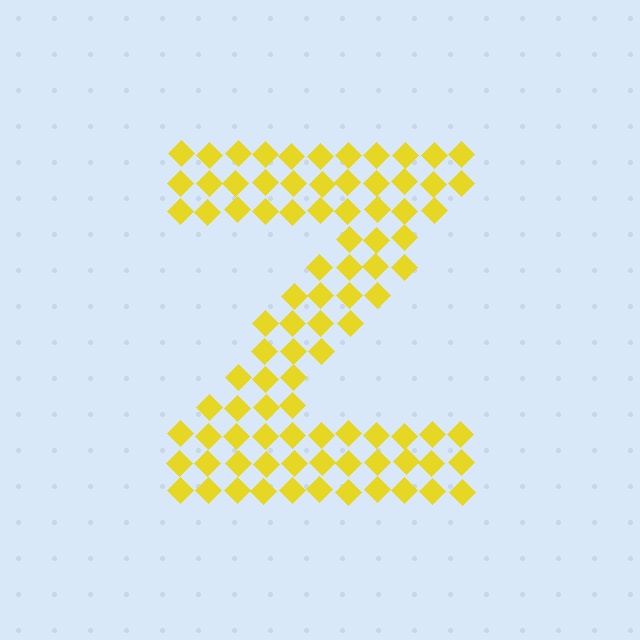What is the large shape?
The large shape is the letter Z.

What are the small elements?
The small elements are diamonds.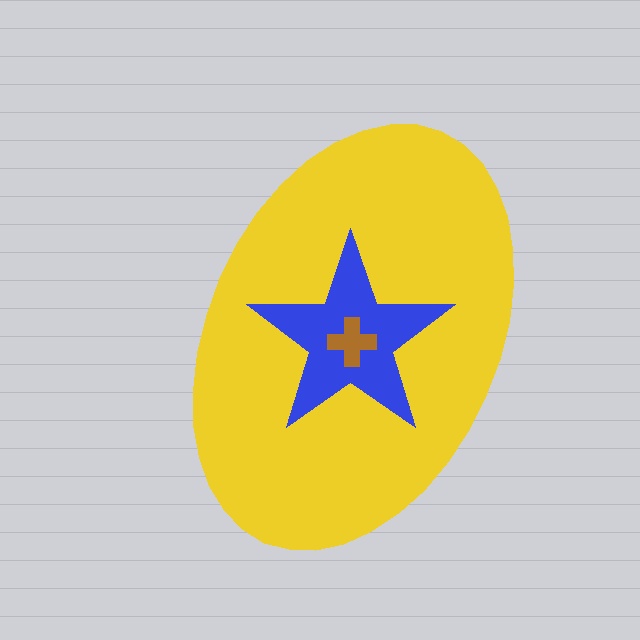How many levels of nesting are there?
3.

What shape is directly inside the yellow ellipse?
The blue star.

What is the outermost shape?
The yellow ellipse.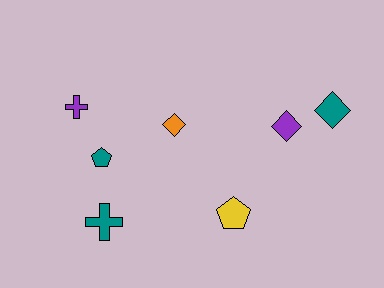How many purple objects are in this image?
There are 2 purple objects.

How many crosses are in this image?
There are 2 crosses.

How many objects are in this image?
There are 7 objects.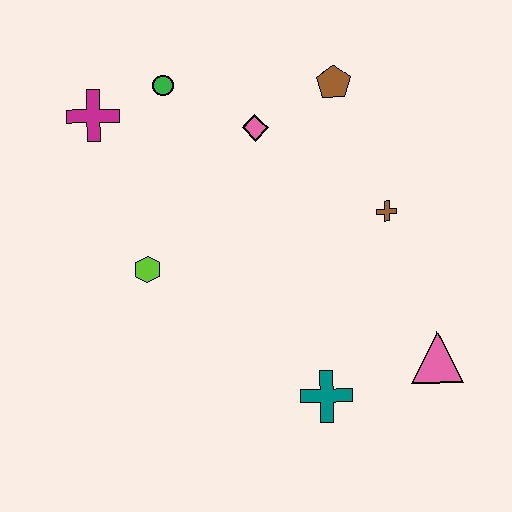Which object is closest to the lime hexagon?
The magenta cross is closest to the lime hexagon.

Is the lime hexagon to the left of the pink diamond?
Yes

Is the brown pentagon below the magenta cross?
No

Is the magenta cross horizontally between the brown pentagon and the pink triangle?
No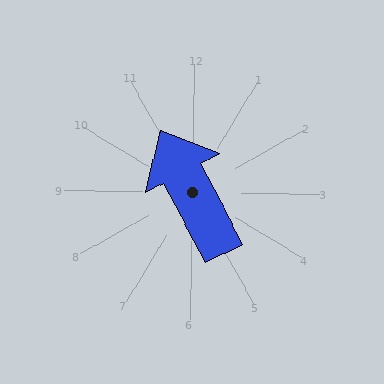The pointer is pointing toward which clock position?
Roughly 11 o'clock.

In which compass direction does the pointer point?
Northwest.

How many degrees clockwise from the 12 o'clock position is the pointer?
Approximately 332 degrees.